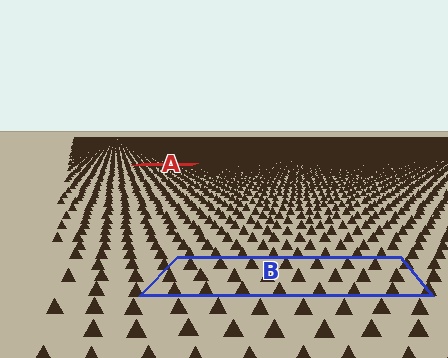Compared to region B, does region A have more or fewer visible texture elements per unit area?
Region A has more texture elements per unit area — they are packed more densely because it is farther away.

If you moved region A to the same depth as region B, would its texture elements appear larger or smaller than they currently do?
They would appear larger. At a closer depth, the same texture elements are projected at a bigger on-screen size.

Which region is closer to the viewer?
Region B is closer. The texture elements there are larger and more spread out.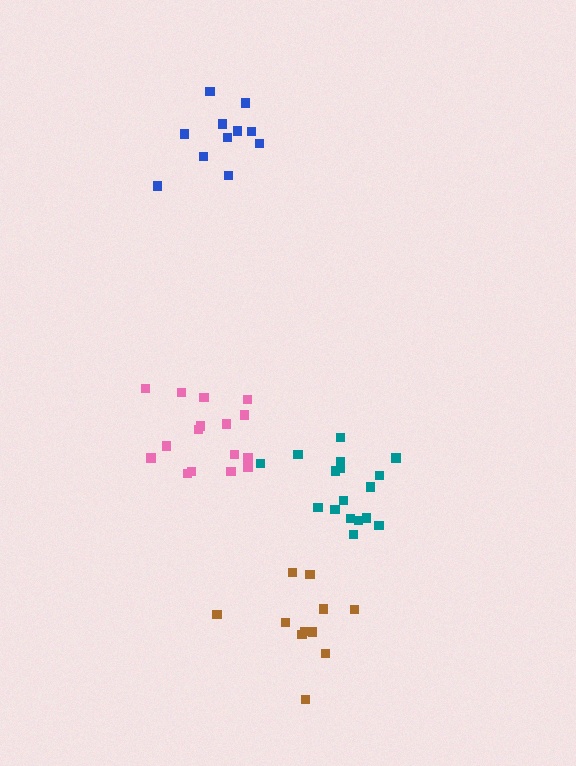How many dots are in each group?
Group 1: 11 dots, Group 2: 17 dots, Group 3: 16 dots, Group 4: 11 dots (55 total).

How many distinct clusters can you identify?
There are 4 distinct clusters.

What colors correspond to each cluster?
The clusters are colored: blue, teal, pink, brown.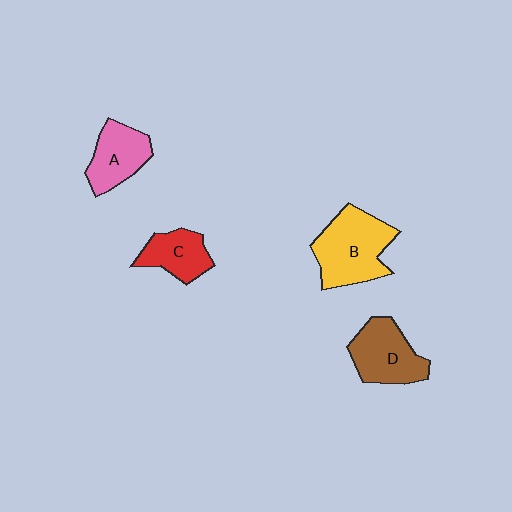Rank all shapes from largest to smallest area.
From largest to smallest: B (yellow), D (brown), A (pink), C (red).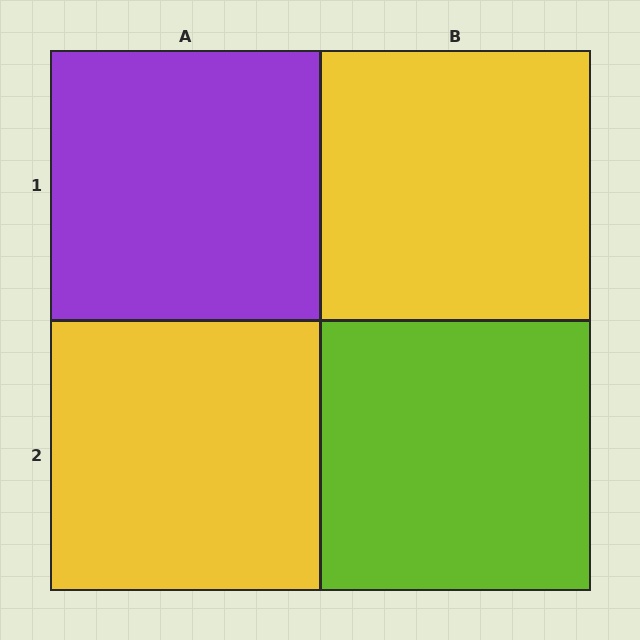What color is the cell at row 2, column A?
Yellow.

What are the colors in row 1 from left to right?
Purple, yellow.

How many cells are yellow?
2 cells are yellow.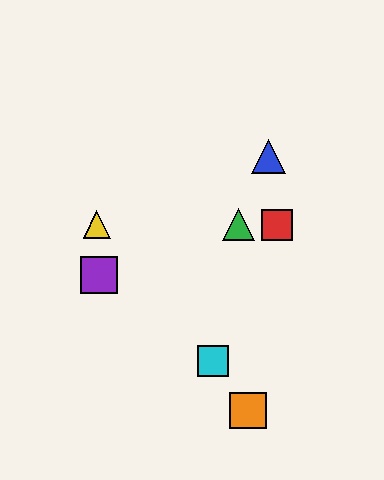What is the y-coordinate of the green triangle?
The green triangle is at y≈225.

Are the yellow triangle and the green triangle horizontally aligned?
Yes, both are at y≈225.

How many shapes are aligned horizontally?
3 shapes (the red square, the green triangle, the yellow triangle) are aligned horizontally.